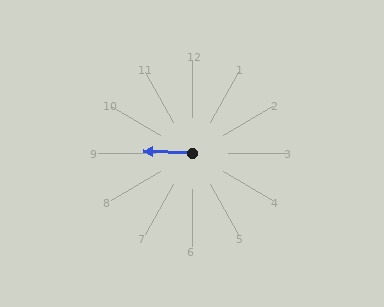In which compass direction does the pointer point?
West.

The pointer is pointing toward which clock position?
Roughly 9 o'clock.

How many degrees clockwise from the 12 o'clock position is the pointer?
Approximately 272 degrees.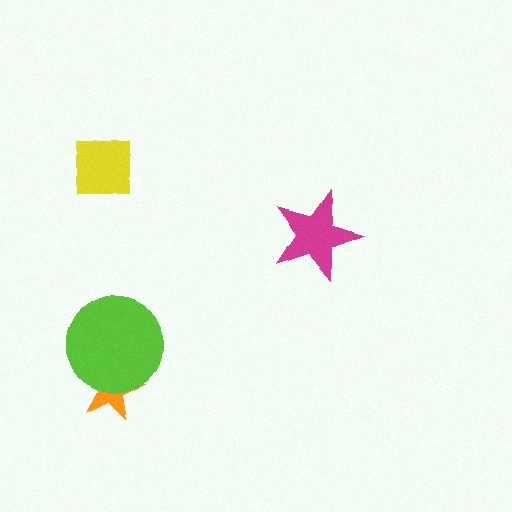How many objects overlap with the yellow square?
0 objects overlap with the yellow square.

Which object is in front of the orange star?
The lime circle is in front of the orange star.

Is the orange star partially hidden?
Yes, it is partially covered by another shape.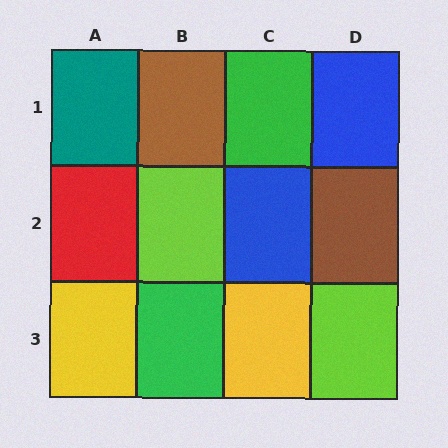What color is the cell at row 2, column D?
Brown.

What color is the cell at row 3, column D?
Lime.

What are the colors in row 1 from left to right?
Teal, brown, green, blue.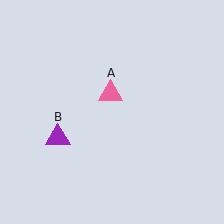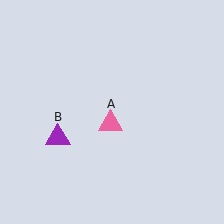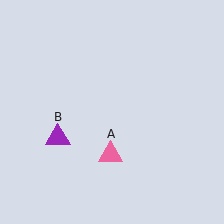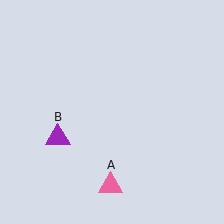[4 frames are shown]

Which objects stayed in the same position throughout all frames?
Purple triangle (object B) remained stationary.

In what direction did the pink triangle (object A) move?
The pink triangle (object A) moved down.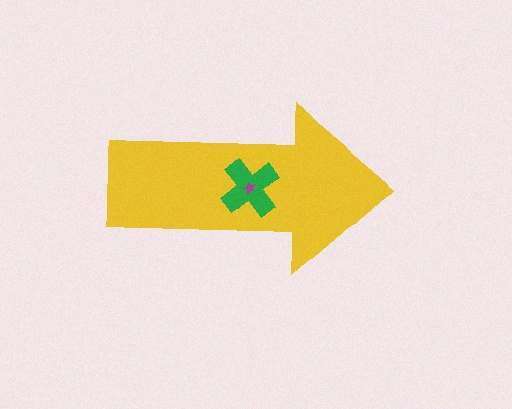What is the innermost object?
The magenta star.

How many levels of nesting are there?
3.